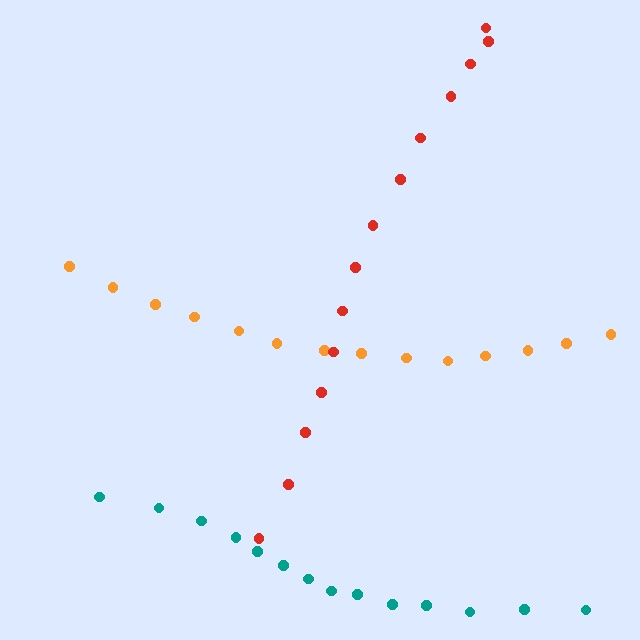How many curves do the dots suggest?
There are 3 distinct paths.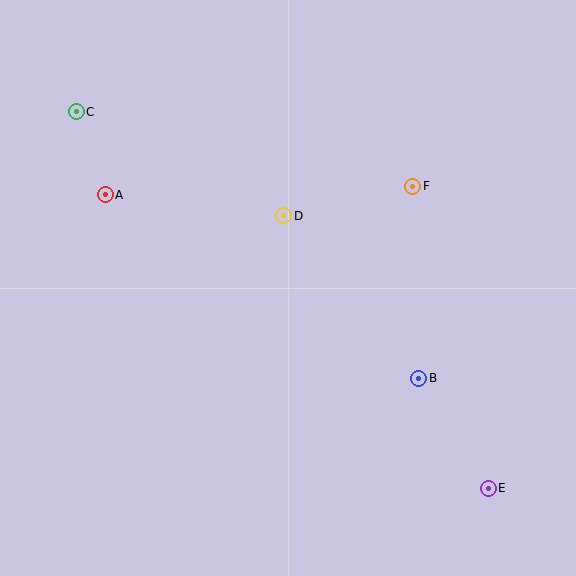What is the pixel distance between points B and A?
The distance between B and A is 363 pixels.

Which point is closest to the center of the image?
Point D at (284, 216) is closest to the center.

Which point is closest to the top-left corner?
Point C is closest to the top-left corner.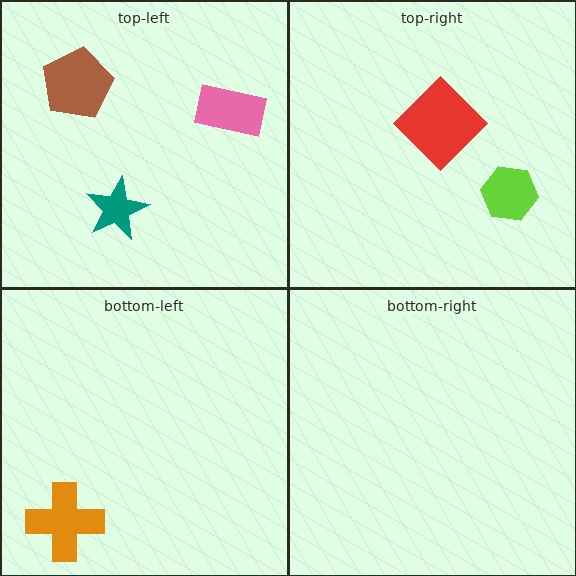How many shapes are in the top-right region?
2.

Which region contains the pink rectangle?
The top-left region.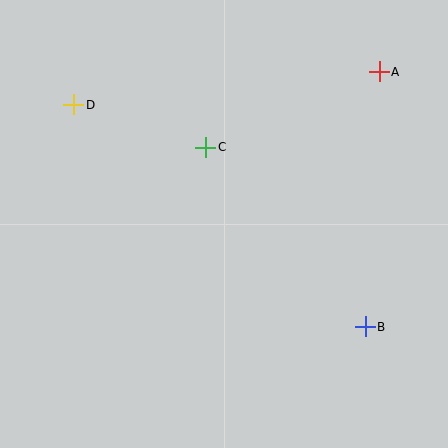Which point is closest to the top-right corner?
Point A is closest to the top-right corner.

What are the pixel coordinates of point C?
Point C is at (206, 147).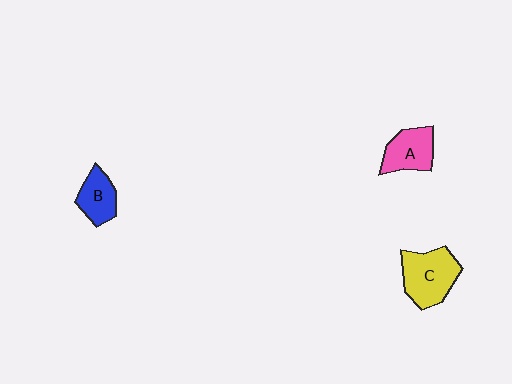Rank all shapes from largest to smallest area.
From largest to smallest: C (yellow), A (pink), B (blue).